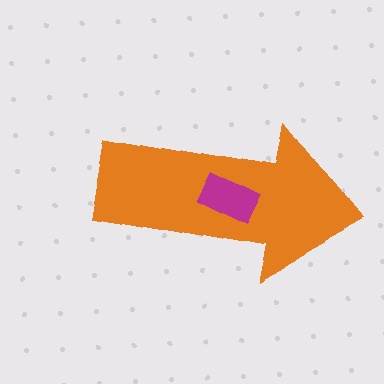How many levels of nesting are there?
2.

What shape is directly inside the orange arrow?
The magenta rectangle.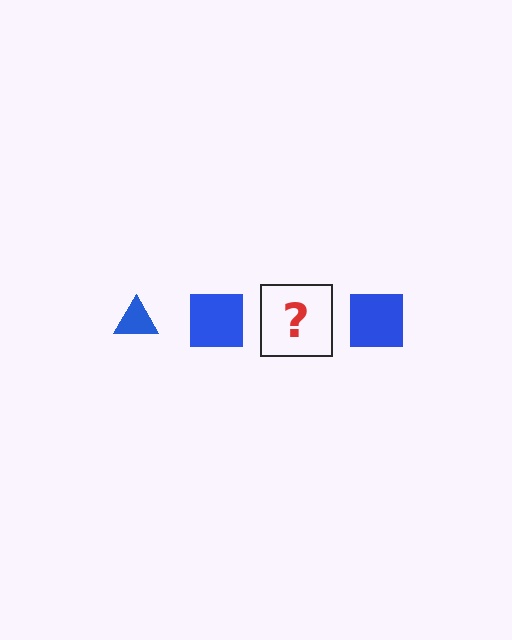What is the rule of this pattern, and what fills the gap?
The rule is that the pattern cycles through triangle, square shapes in blue. The gap should be filled with a blue triangle.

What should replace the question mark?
The question mark should be replaced with a blue triangle.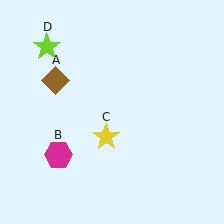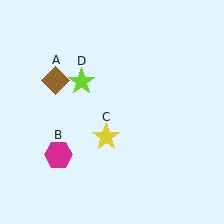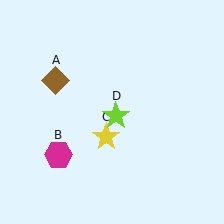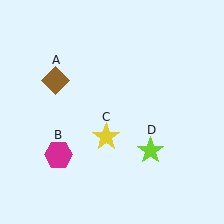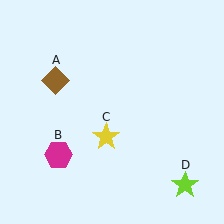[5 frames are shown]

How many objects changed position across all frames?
1 object changed position: lime star (object D).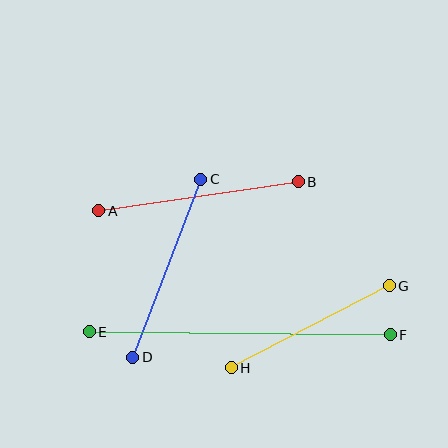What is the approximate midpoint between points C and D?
The midpoint is at approximately (167, 268) pixels.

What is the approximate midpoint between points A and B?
The midpoint is at approximately (199, 196) pixels.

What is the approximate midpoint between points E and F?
The midpoint is at approximately (240, 333) pixels.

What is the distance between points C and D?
The distance is approximately 190 pixels.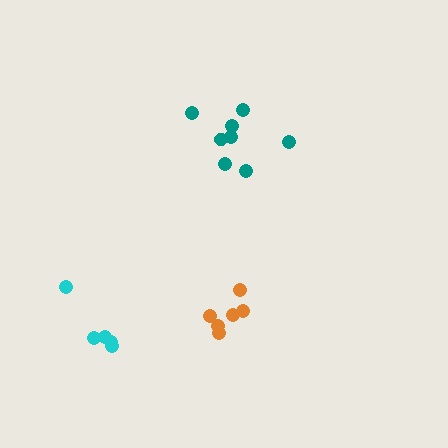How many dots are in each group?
Group 1: 6 dots, Group 2: 8 dots, Group 3: 5 dots (19 total).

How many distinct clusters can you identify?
There are 3 distinct clusters.